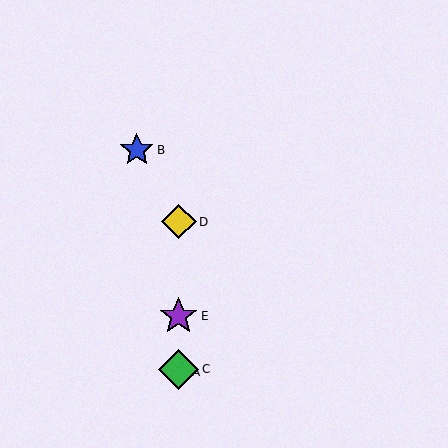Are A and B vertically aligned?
No, A is at x≈179 and B is at x≈137.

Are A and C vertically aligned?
Yes, both are at x≈179.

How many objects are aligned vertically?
4 objects (A, C, D, E) are aligned vertically.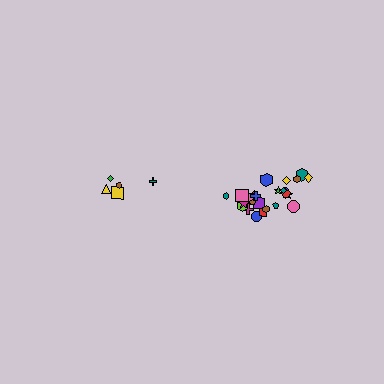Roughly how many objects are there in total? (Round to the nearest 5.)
Roughly 30 objects in total.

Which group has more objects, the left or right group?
The right group.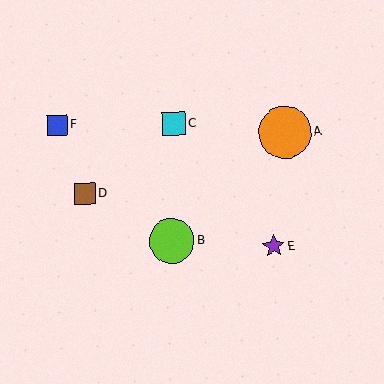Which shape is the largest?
The orange circle (labeled A) is the largest.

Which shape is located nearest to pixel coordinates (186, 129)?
The cyan square (labeled C) at (174, 124) is nearest to that location.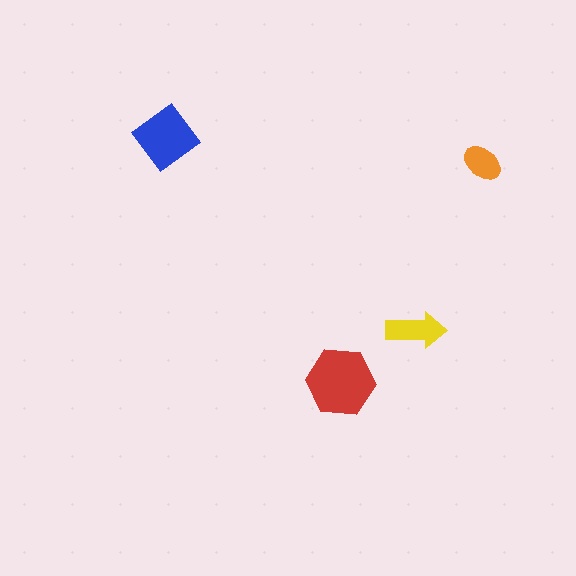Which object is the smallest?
The orange ellipse.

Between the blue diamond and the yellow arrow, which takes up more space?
The blue diamond.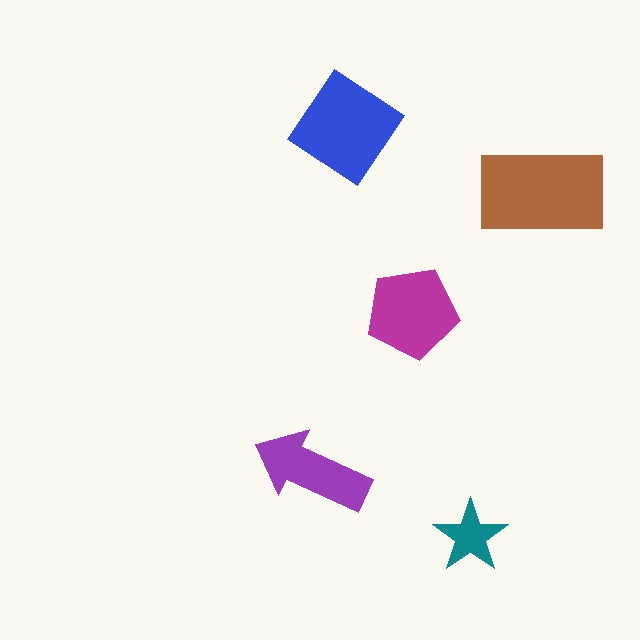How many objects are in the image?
There are 5 objects in the image.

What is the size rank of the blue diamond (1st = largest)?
2nd.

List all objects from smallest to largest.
The teal star, the purple arrow, the magenta pentagon, the blue diamond, the brown rectangle.